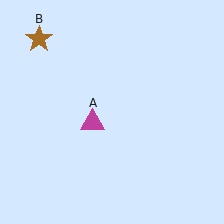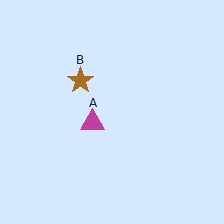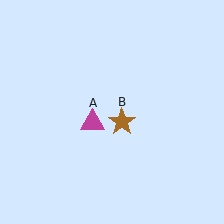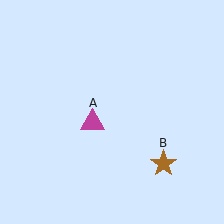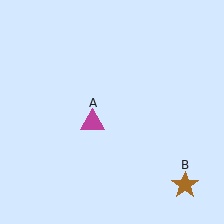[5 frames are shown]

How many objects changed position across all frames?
1 object changed position: brown star (object B).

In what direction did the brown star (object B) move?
The brown star (object B) moved down and to the right.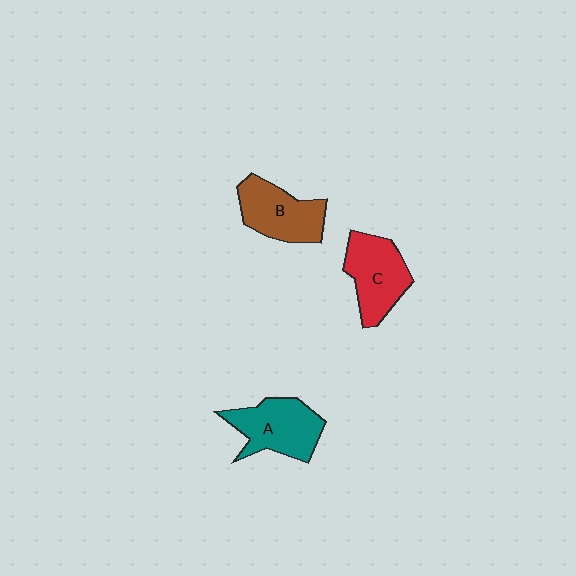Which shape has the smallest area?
Shape B (brown).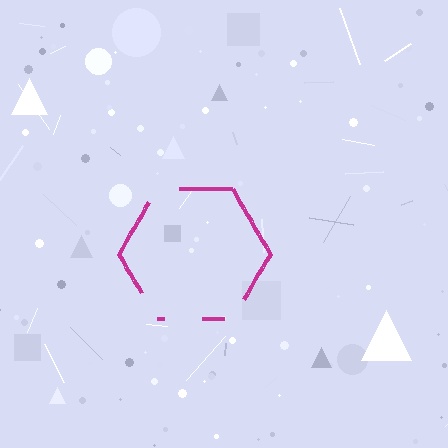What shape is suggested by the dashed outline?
The dashed outline suggests a hexagon.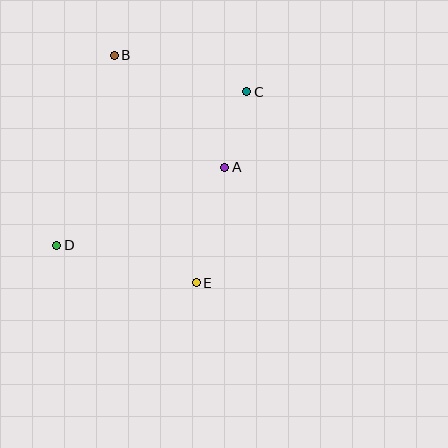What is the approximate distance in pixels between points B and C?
The distance between B and C is approximately 138 pixels.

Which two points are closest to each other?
Points A and C are closest to each other.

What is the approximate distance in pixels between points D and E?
The distance between D and E is approximately 144 pixels.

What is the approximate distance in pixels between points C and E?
The distance between C and E is approximately 197 pixels.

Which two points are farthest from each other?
Points C and D are farthest from each other.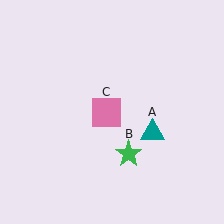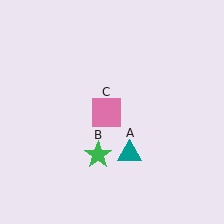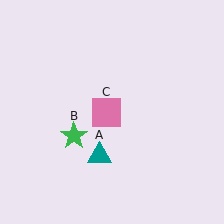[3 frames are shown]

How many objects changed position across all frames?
2 objects changed position: teal triangle (object A), green star (object B).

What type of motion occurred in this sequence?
The teal triangle (object A), green star (object B) rotated clockwise around the center of the scene.